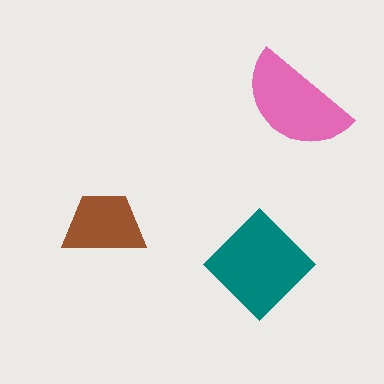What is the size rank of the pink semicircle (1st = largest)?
2nd.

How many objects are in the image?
There are 3 objects in the image.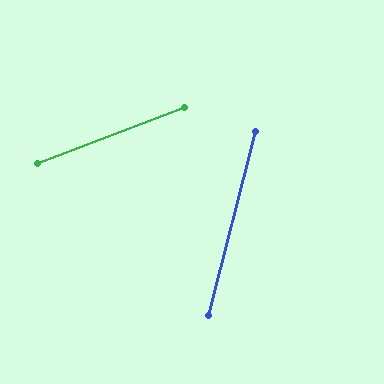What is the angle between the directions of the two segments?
Approximately 55 degrees.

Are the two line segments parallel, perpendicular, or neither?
Neither parallel nor perpendicular — they differ by about 55°.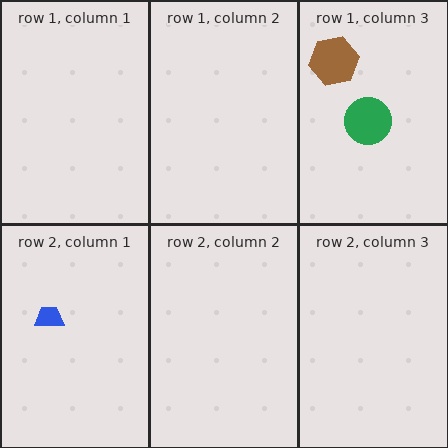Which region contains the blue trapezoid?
The row 2, column 1 region.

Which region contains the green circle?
The row 1, column 3 region.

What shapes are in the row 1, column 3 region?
The green circle, the brown hexagon.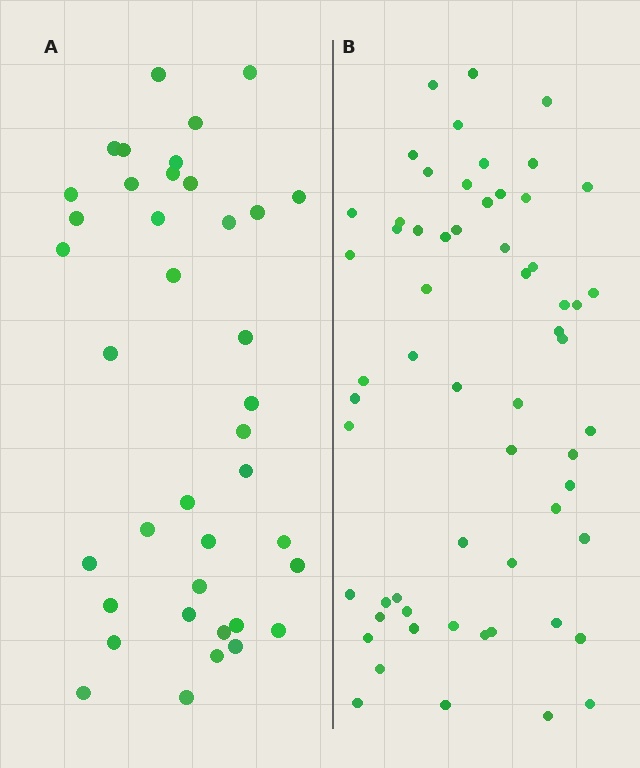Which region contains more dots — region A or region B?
Region B (the right region) has more dots.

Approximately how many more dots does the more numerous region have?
Region B has approximately 20 more dots than region A.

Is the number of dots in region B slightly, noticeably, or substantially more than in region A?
Region B has substantially more. The ratio is roughly 1.5 to 1.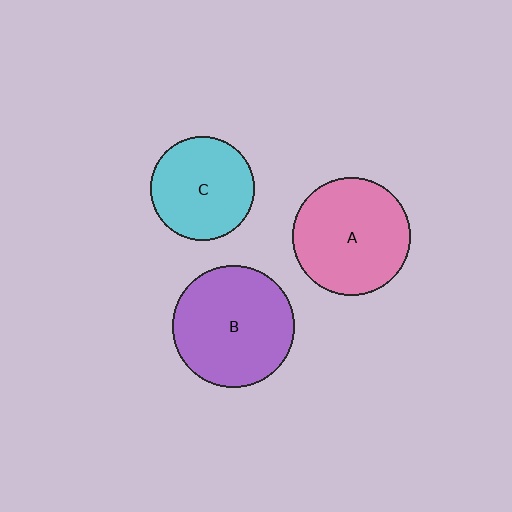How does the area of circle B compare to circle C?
Approximately 1.4 times.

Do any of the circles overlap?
No, none of the circles overlap.